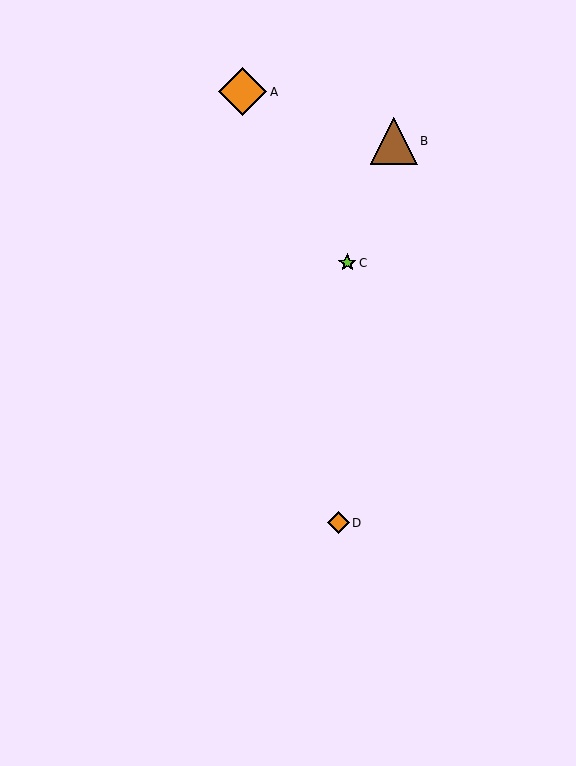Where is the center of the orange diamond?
The center of the orange diamond is at (243, 92).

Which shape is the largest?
The orange diamond (labeled A) is the largest.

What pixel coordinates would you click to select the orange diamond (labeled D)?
Click at (338, 523) to select the orange diamond D.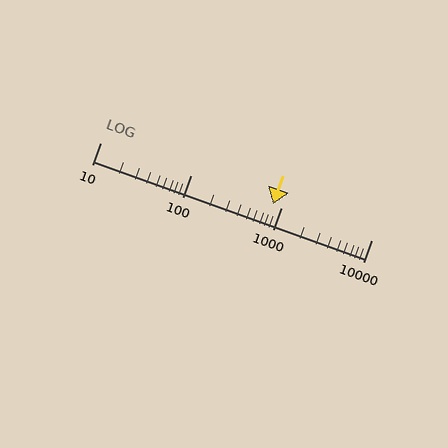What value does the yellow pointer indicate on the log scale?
The pointer indicates approximately 810.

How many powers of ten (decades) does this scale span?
The scale spans 3 decades, from 10 to 10000.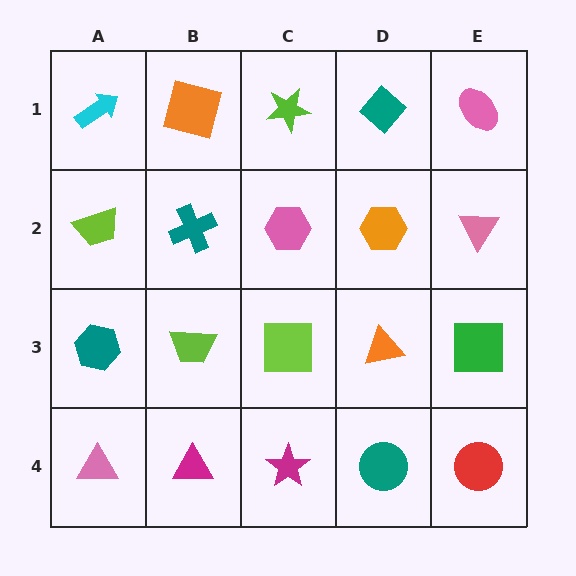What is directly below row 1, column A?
A lime trapezoid.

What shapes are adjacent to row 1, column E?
A pink triangle (row 2, column E), a teal diamond (row 1, column D).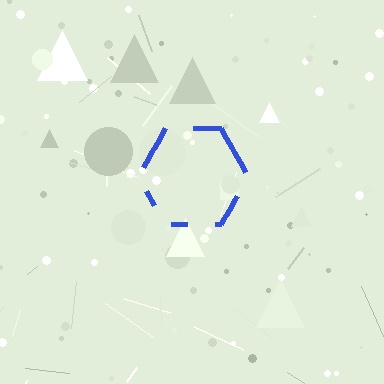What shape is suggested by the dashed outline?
The dashed outline suggests a hexagon.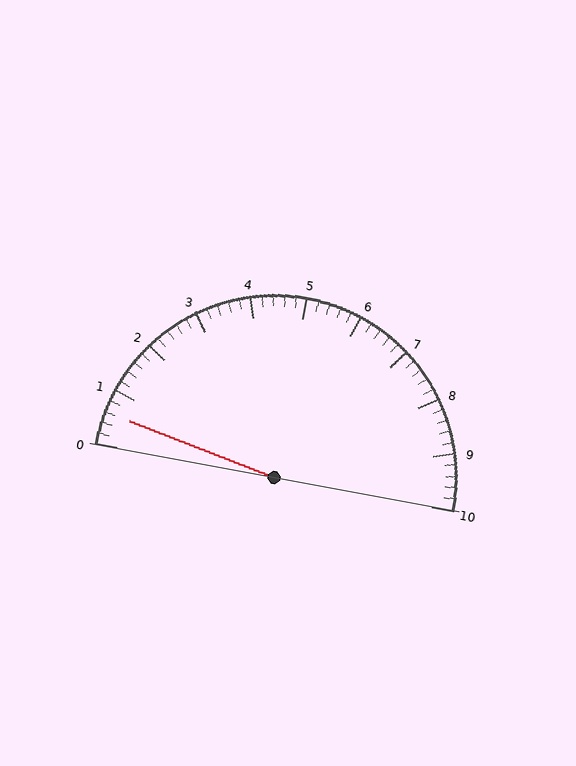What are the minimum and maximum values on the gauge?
The gauge ranges from 0 to 10.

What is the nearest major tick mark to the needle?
The nearest major tick mark is 1.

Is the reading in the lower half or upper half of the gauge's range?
The reading is in the lower half of the range (0 to 10).